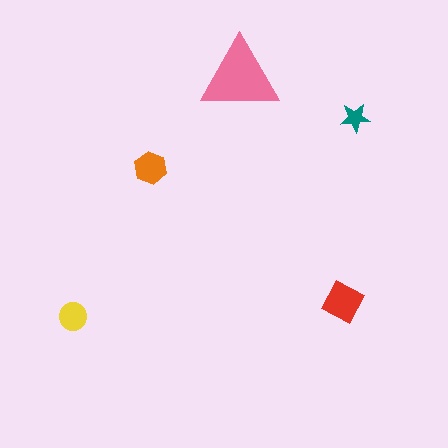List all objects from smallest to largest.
The teal star, the yellow circle, the orange hexagon, the red diamond, the pink triangle.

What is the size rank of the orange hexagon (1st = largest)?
3rd.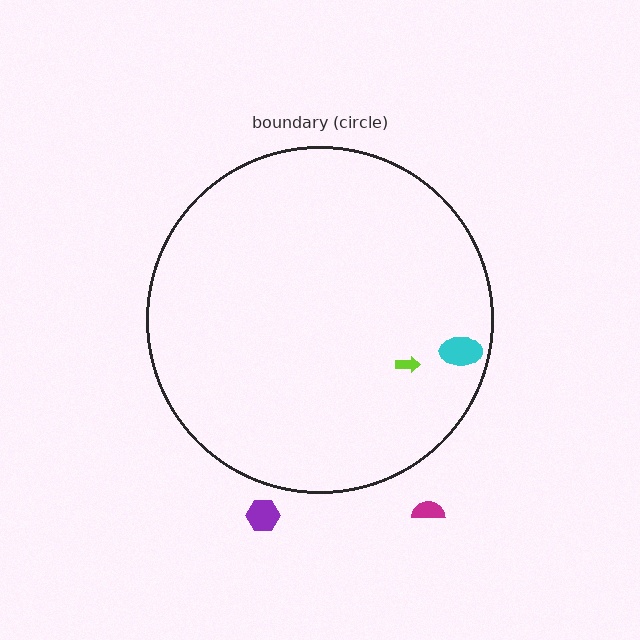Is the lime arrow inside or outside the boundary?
Inside.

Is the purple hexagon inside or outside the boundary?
Outside.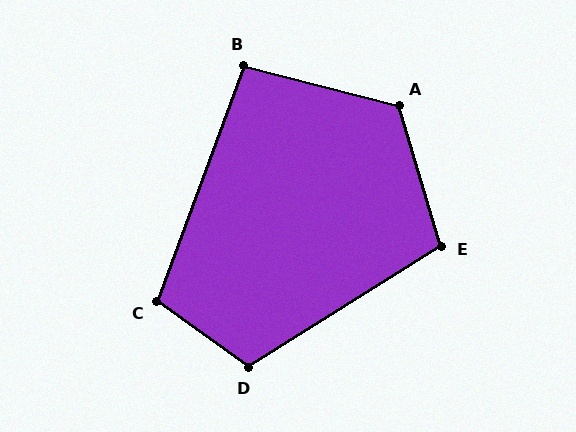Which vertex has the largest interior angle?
A, at approximately 121 degrees.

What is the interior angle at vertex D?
Approximately 112 degrees (obtuse).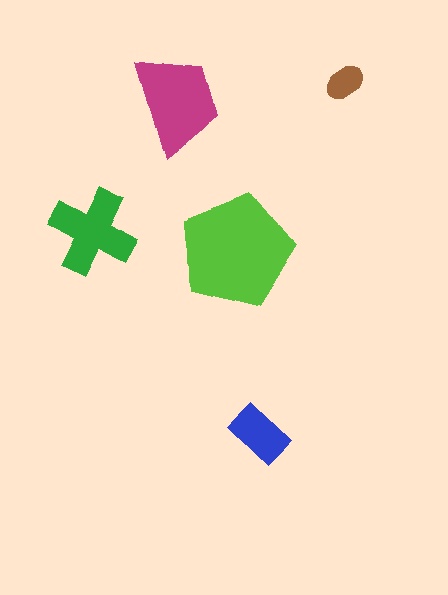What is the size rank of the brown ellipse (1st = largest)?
5th.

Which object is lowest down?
The blue rectangle is bottommost.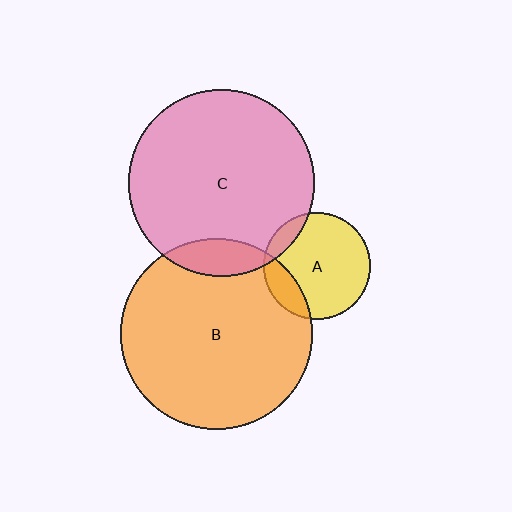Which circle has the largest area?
Circle B (orange).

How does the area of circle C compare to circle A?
Approximately 3.0 times.